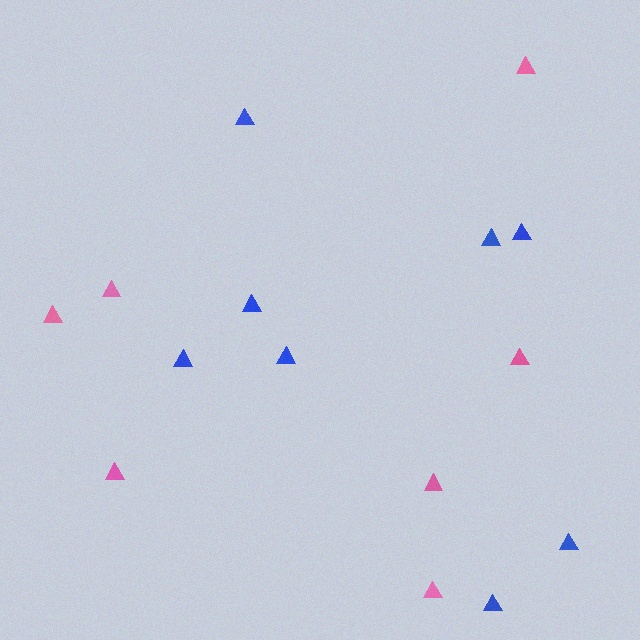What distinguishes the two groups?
There are 2 groups: one group of blue triangles (8) and one group of pink triangles (7).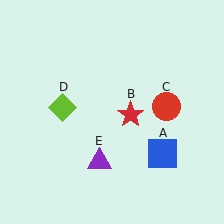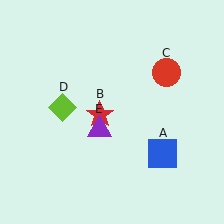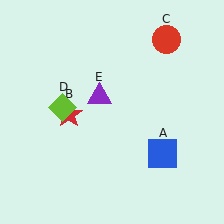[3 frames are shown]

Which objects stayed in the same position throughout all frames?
Blue square (object A) and lime diamond (object D) remained stationary.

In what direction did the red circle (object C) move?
The red circle (object C) moved up.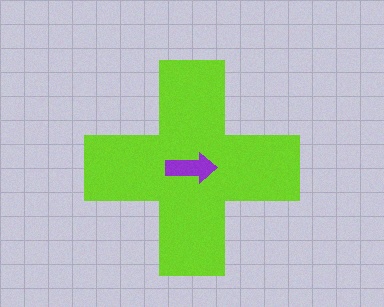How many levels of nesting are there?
2.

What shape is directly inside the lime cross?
The purple arrow.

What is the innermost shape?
The purple arrow.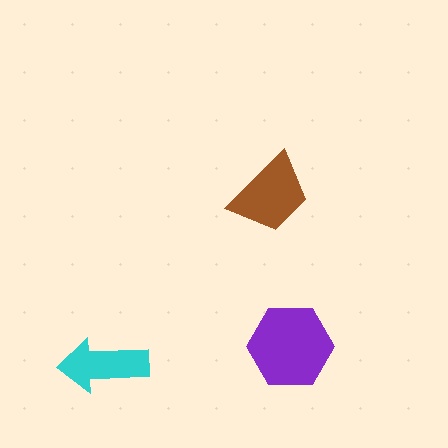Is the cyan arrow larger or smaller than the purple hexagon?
Smaller.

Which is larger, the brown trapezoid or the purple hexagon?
The purple hexagon.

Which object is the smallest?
The cyan arrow.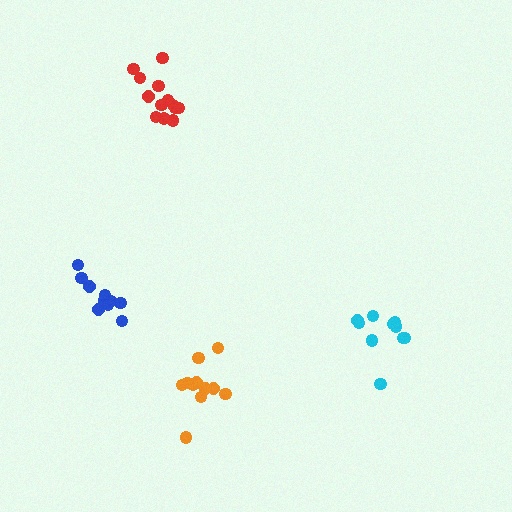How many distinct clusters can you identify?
There are 4 distinct clusters.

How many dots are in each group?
Group 1: 11 dots, Group 2: 10 dots, Group 3: 13 dots, Group 4: 11 dots (45 total).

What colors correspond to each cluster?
The clusters are colored: blue, cyan, red, orange.